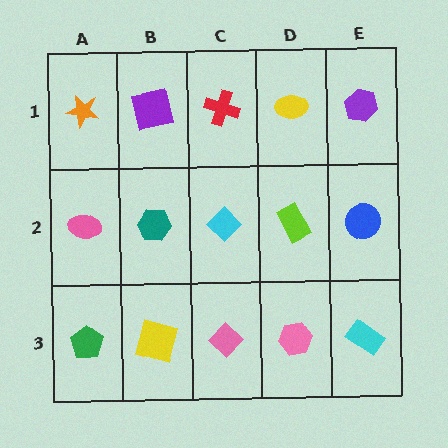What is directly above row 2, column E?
A purple hexagon.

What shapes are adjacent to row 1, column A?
A pink ellipse (row 2, column A), a purple square (row 1, column B).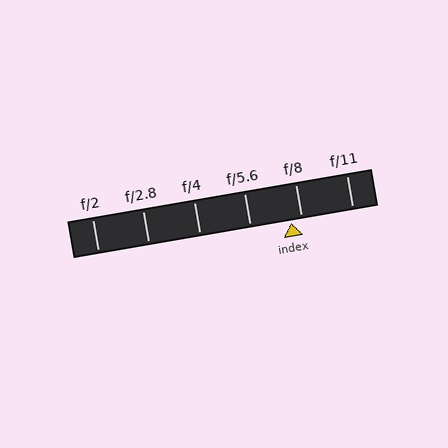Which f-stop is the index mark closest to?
The index mark is closest to f/8.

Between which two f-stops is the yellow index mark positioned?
The index mark is between f/5.6 and f/8.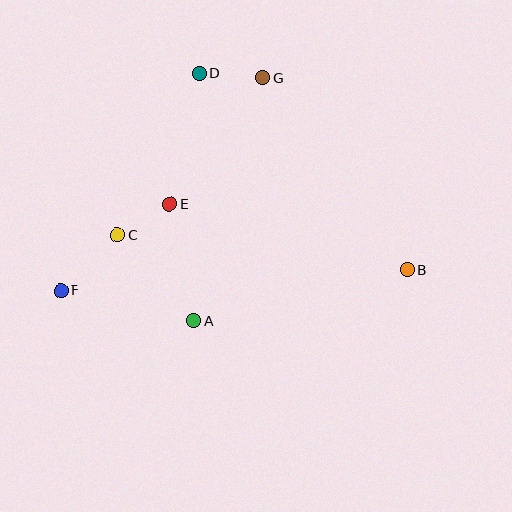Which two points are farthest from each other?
Points B and F are farthest from each other.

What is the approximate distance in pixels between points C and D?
The distance between C and D is approximately 181 pixels.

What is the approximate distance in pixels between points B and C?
The distance between B and C is approximately 292 pixels.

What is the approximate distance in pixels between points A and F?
The distance between A and F is approximately 137 pixels.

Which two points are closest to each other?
Points C and E are closest to each other.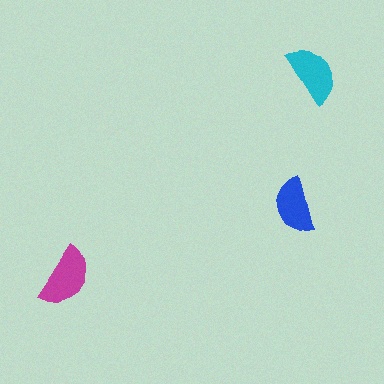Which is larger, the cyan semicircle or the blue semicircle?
The cyan one.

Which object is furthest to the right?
The cyan semicircle is rightmost.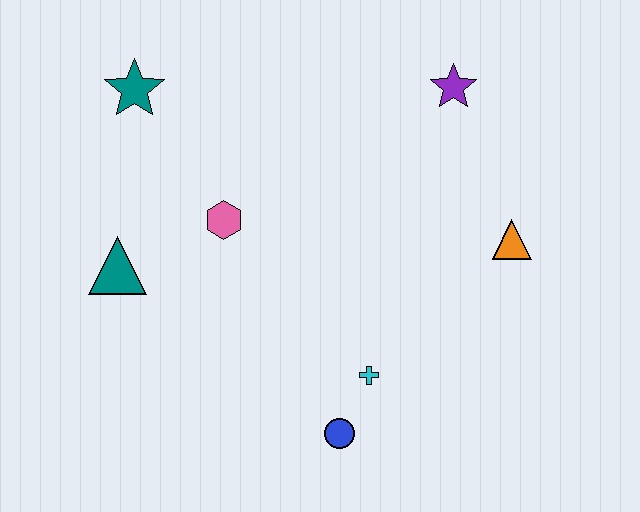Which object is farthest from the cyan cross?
The teal star is farthest from the cyan cross.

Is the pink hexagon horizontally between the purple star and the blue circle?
No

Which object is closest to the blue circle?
The cyan cross is closest to the blue circle.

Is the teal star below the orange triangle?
No